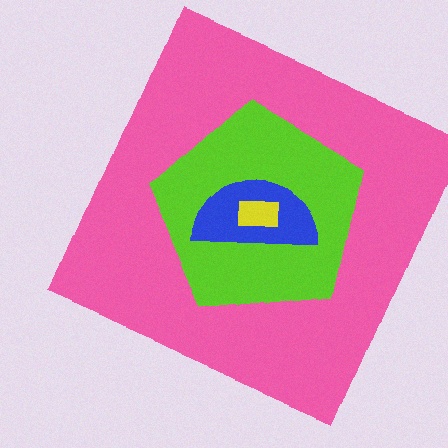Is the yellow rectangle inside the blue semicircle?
Yes.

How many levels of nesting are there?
4.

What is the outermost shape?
The pink square.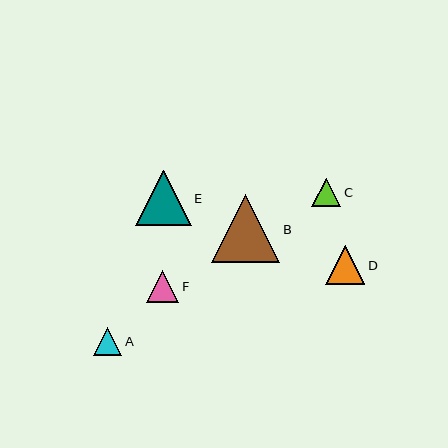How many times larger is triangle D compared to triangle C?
Triangle D is approximately 1.4 times the size of triangle C.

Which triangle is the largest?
Triangle B is the largest with a size of approximately 68 pixels.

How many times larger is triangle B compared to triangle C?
Triangle B is approximately 2.4 times the size of triangle C.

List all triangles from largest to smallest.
From largest to smallest: B, E, D, F, C, A.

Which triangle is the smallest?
Triangle A is the smallest with a size of approximately 28 pixels.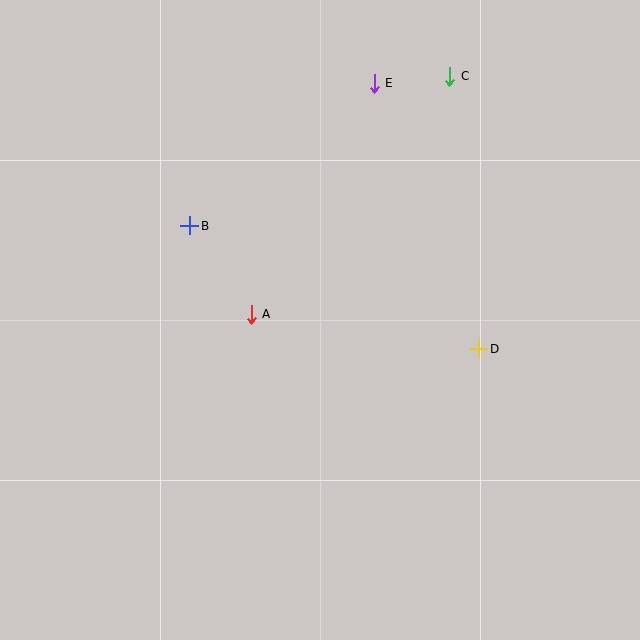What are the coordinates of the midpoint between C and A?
The midpoint between C and A is at (351, 195).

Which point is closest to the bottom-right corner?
Point D is closest to the bottom-right corner.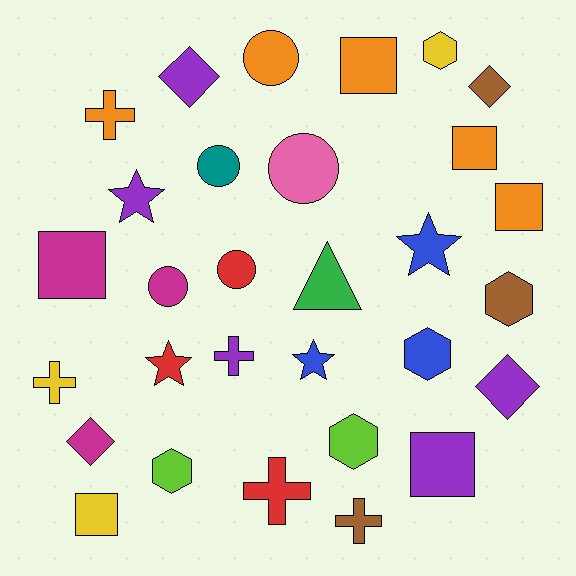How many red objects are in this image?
There are 3 red objects.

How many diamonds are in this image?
There are 4 diamonds.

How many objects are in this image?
There are 30 objects.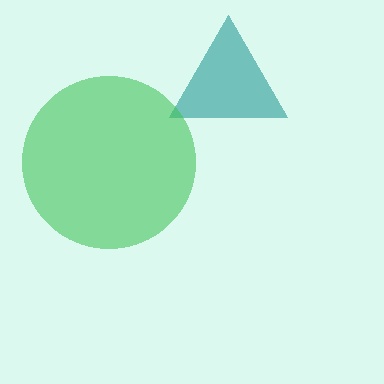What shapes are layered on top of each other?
The layered shapes are: a teal triangle, a green circle.